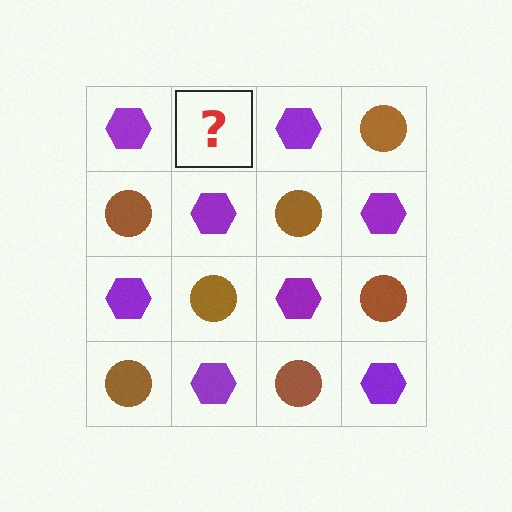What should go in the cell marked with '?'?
The missing cell should contain a brown circle.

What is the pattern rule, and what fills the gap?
The rule is that it alternates purple hexagon and brown circle in a checkerboard pattern. The gap should be filled with a brown circle.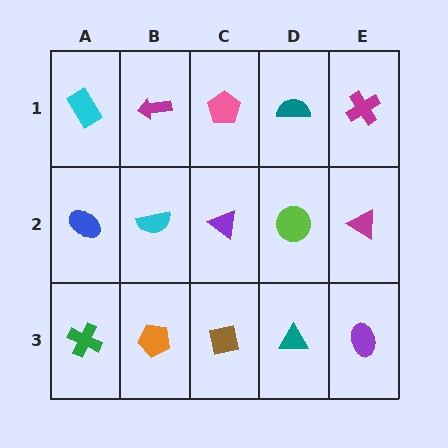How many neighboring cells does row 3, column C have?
3.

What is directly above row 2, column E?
A magenta cross.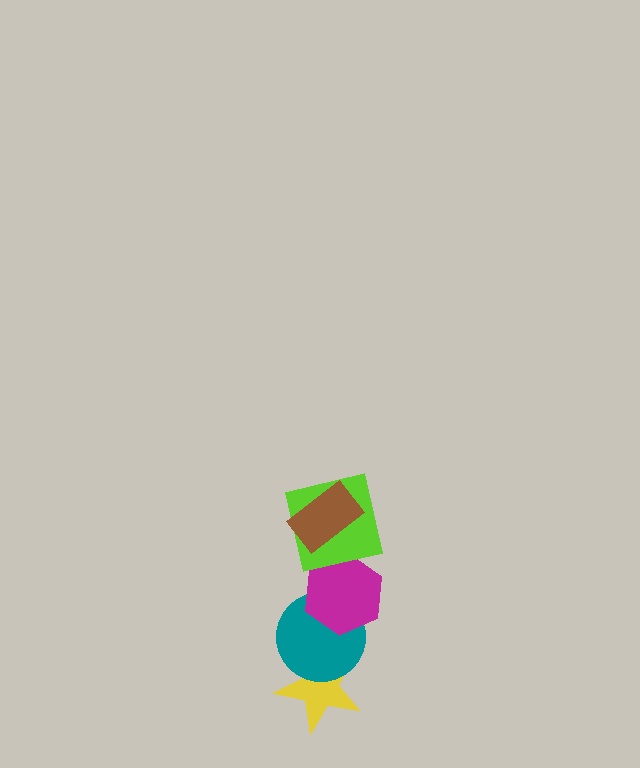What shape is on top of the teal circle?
The magenta hexagon is on top of the teal circle.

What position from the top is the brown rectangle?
The brown rectangle is 1st from the top.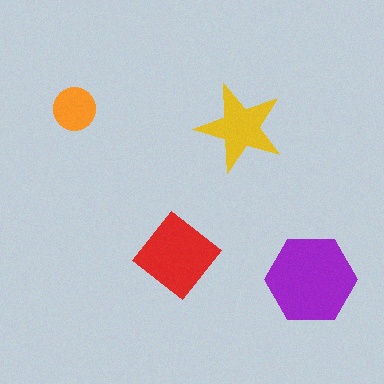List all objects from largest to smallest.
The purple hexagon, the red diamond, the yellow star, the orange circle.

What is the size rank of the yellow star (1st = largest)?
3rd.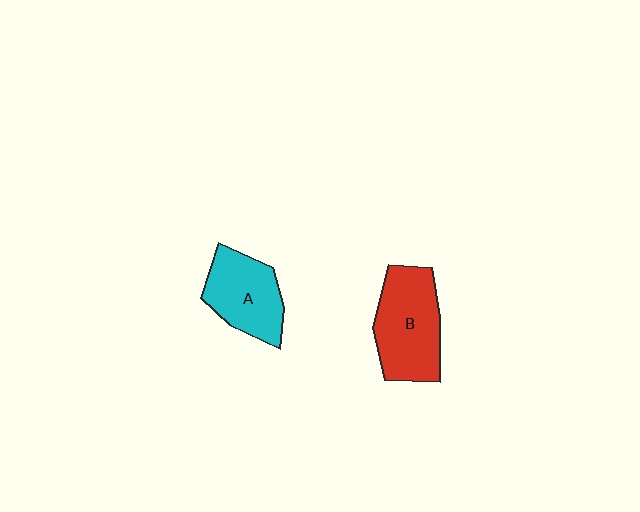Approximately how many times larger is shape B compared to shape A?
Approximately 1.2 times.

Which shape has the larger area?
Shape B (red).